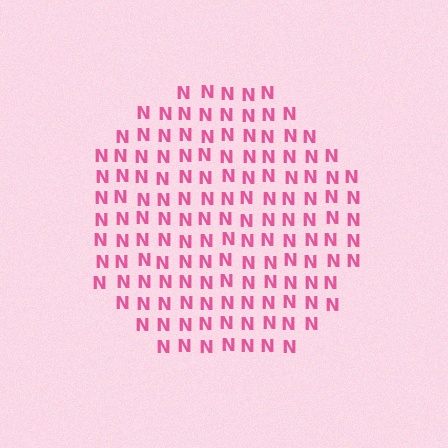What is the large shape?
The large shape is a circle.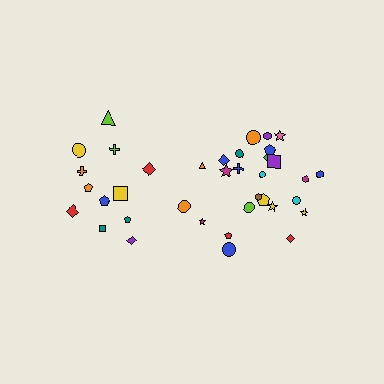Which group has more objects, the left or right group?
The right group.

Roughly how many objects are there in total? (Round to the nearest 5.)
Roughly 35 objects in total.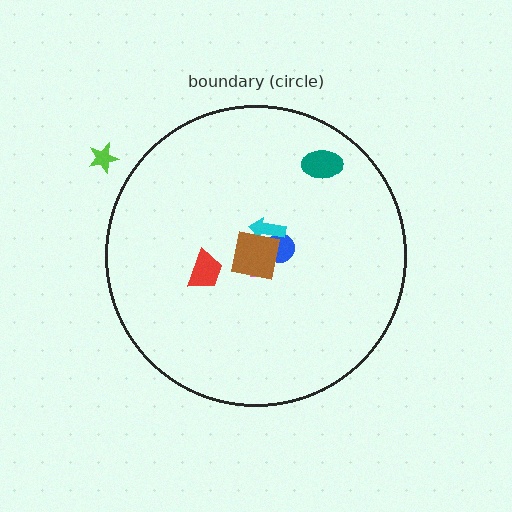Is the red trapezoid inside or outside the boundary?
Inside.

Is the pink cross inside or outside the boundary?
Inside.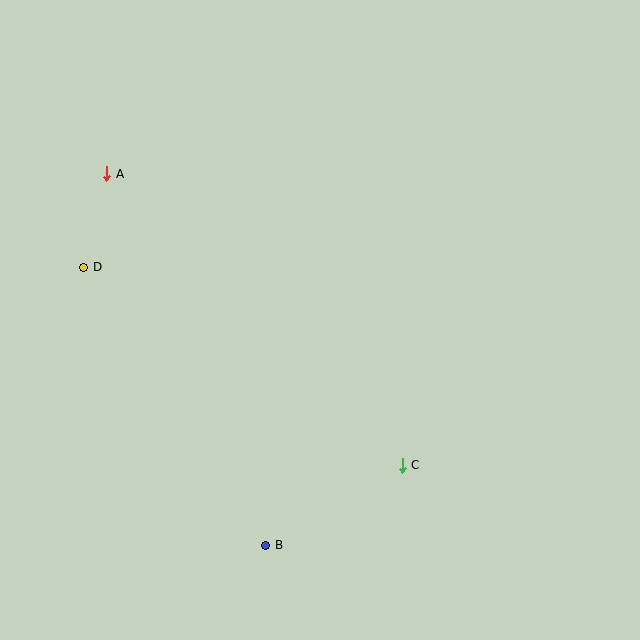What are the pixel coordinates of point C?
Point C is at (402, 465).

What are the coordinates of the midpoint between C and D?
The midpoint between C and D is at (243, 366).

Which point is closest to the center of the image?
Point C at (402, 465) is closest to the center.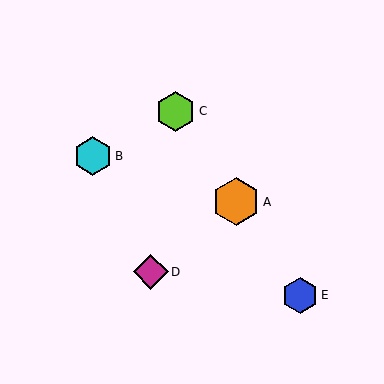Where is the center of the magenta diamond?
The center of the magenta diamond is at (151, 272).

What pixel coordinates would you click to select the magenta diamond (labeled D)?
Click at (151, 272) to select the magenta diamond D.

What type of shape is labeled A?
Shape A is an orange hexagon.